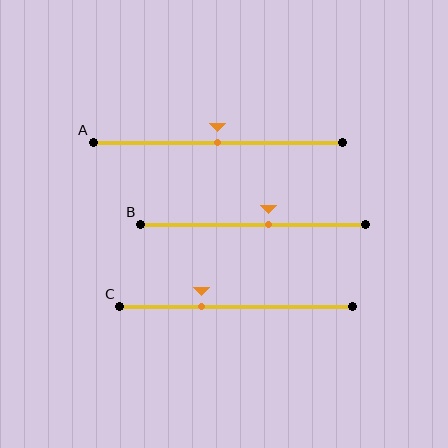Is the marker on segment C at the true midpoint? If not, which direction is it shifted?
No, the marker on segment C is shifted to the left by about 15% of the segment length.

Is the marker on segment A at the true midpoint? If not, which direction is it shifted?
Yes, the marker on segment A is at the true midpoint.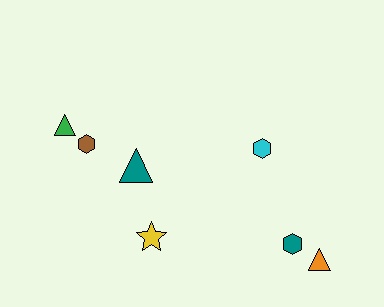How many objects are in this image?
There are 7 objects.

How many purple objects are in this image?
There are no purple objects.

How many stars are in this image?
There is 1 star.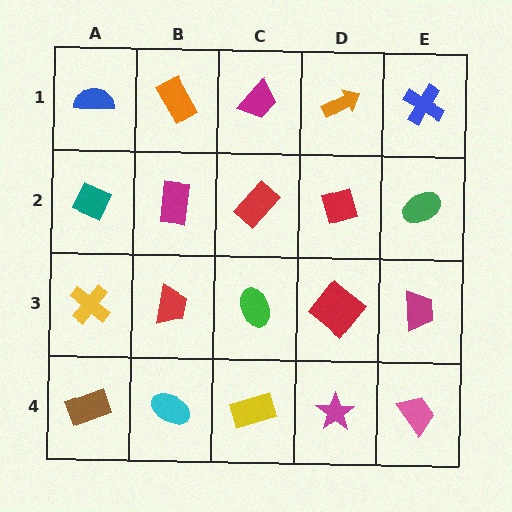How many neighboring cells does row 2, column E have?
3.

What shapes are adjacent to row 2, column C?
A magenta trapezoid (row 1, column C), a green ellipse (row 3, column C), a magenta rectangle (row 2, column B), a red diamond (row 2, column D).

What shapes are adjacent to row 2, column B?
An orange rectangle (row 1, column B), a red trapezoid (row 3, column B), a teal diamond (row 2, column A), a red rectangle (row 2, column C).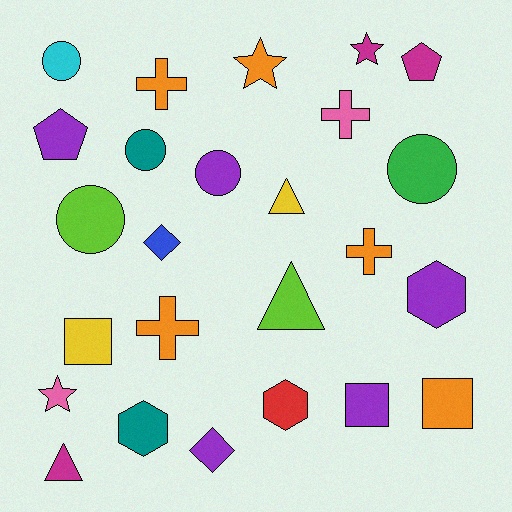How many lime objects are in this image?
There are 2 lime objects.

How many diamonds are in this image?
There are 2 diamonds.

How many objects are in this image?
There are 25 objects.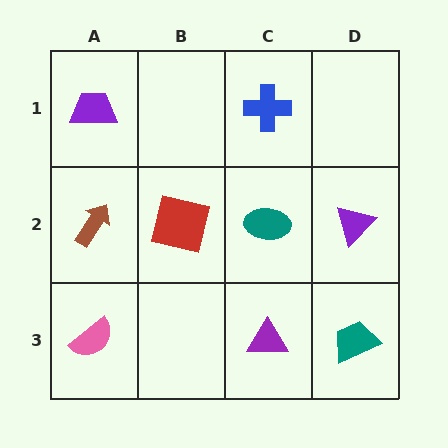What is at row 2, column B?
A red square.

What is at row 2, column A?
A brown arrow.